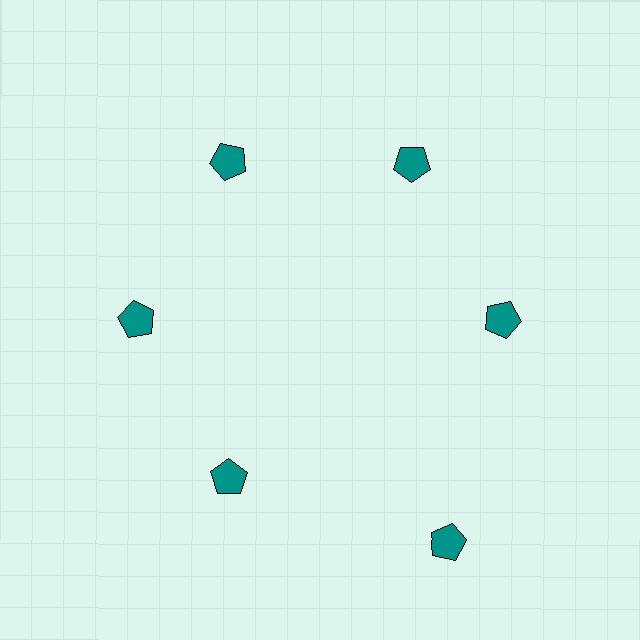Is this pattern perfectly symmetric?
No. The 6 teal pentagons are arranged in a ring, but one element near the 5 o'clock position is pushed outward from the center, breaking the 6-fold rotational symmetry.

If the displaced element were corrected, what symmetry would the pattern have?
It would have 6-fold rotational symmetry — the pattern would map onto itself every 60 degrees.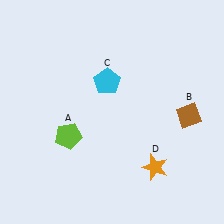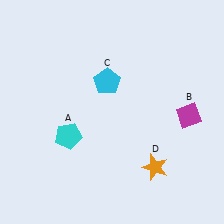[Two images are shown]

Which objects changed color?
A changed from lime to cyan. B changed from brown to magenta.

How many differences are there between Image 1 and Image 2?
There are 2 differences between the two images.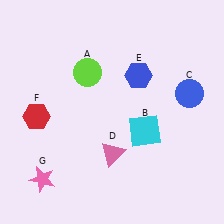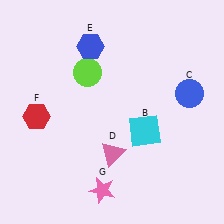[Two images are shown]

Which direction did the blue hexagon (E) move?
The blue hexagon (E) moved left.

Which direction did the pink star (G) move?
The pink star (G) moved right.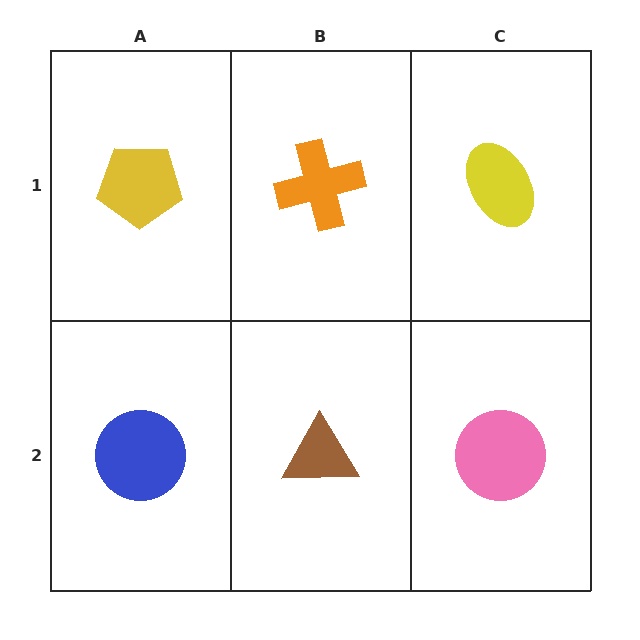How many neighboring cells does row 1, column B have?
3.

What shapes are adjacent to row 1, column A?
A blue circle (row 2, column A), an orange cross (row 1, column B).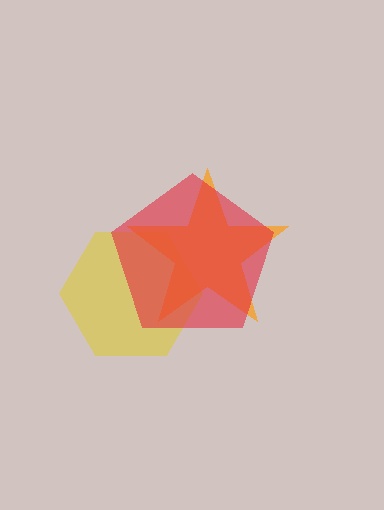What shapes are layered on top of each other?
The layered shapes are: a yellow hexagon, an orange star, a red pentagon.